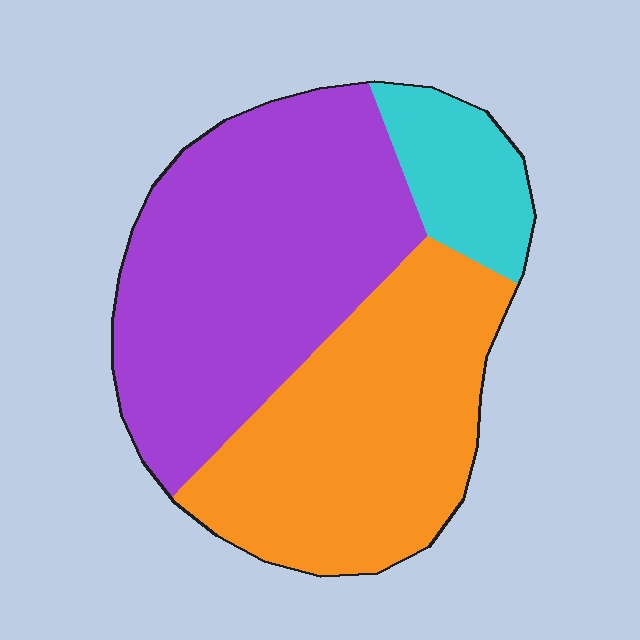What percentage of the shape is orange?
Orange covers about 40% of the shape.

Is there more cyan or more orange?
Orange.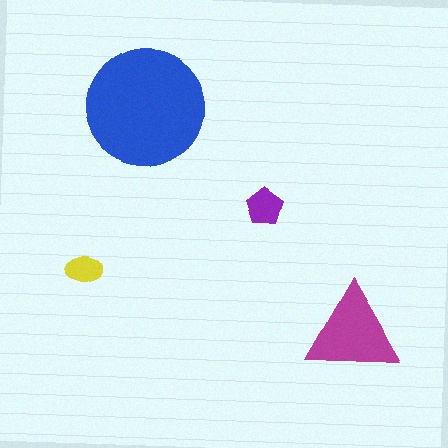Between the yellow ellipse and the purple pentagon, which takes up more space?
The purple pentagon.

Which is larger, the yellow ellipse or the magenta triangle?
The magenta triangle.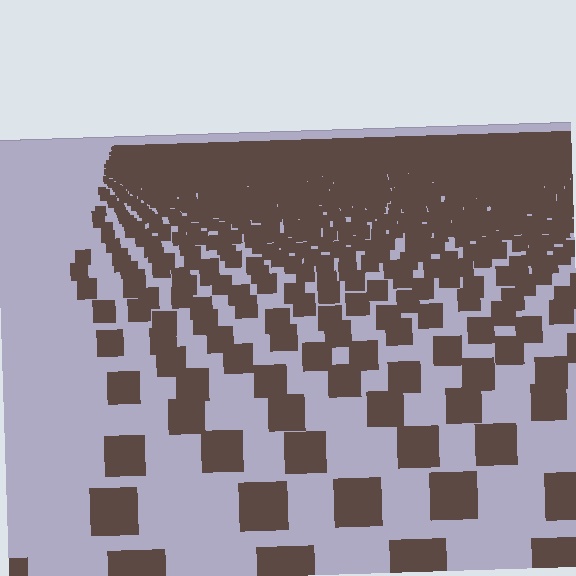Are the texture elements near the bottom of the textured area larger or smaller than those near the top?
Larger. Near the bottom, elements are closer to the viewer and appear at a bigger on-screen size.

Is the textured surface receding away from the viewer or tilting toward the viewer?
The surface is receding away from the viewer. Texture elements get smaller and denser toward the top.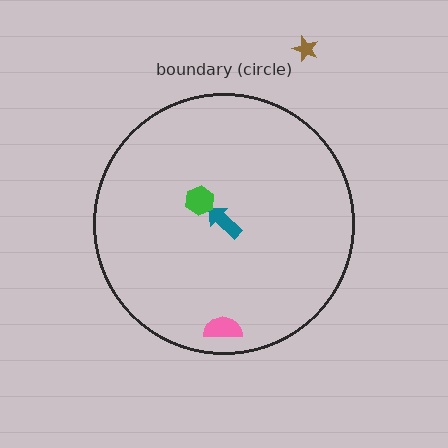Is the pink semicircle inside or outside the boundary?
Inside.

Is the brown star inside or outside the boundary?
Outside.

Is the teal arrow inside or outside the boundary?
Inside.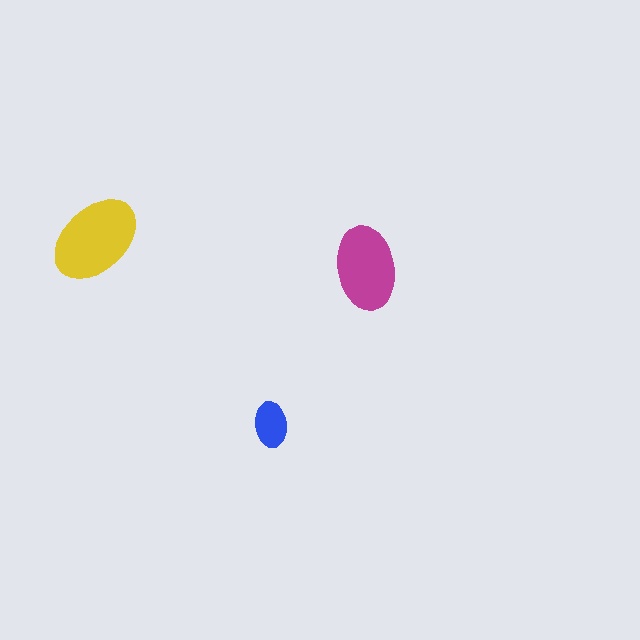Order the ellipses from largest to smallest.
the yellow one, the magenta one, the blue one.